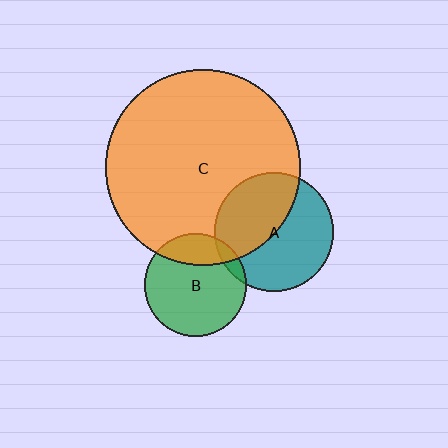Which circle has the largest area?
Circle C (orange).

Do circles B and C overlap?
Yes.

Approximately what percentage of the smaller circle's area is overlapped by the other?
Approximately 20%.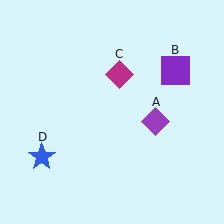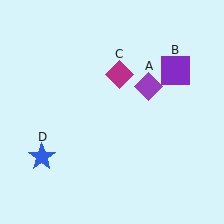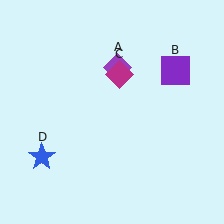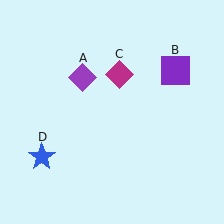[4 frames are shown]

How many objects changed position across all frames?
1 object changed position: purple diamond (object A).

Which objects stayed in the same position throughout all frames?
Purple square (object B) and magenta diamond (object C) and blue star (object D) remained stationary.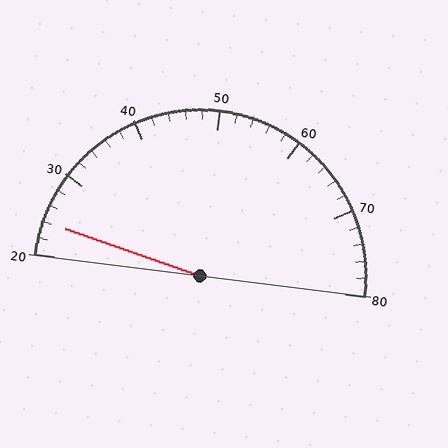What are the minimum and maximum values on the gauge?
The gauge ranges from 20 to 80.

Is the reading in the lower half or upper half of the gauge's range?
The reading is in the lower half of the range (20 to 80).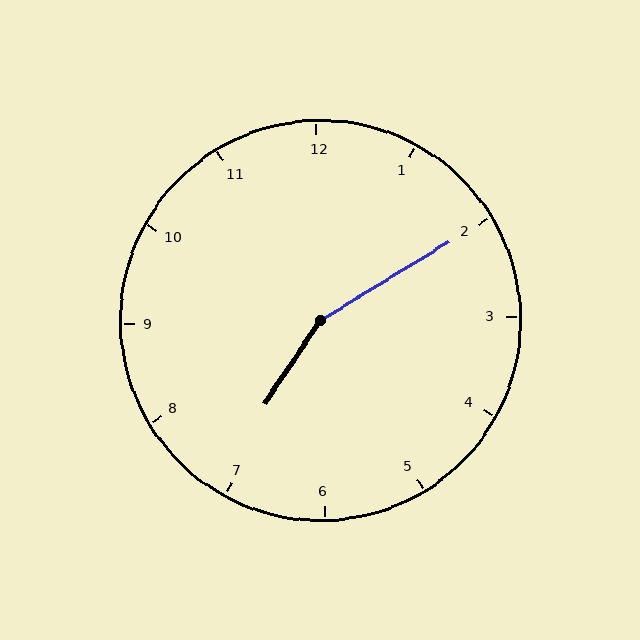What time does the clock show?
7:10.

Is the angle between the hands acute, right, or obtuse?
It is obtuse.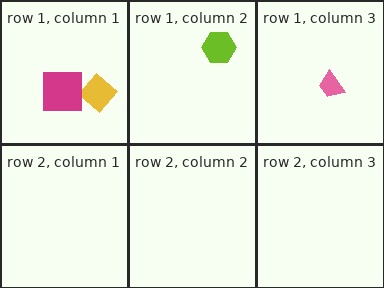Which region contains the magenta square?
The row 1, column 1 region.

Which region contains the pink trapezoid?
The row 1, column 3 region.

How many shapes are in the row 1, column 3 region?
1.